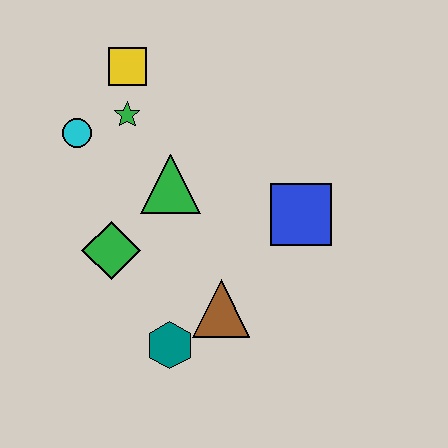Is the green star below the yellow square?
Yes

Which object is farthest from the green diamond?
The blue square is farthest from the green diamond.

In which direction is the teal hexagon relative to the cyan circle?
The teal hexagon is below the cyan circle.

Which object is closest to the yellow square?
The green star is closest to the yellow square.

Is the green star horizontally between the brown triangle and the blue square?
No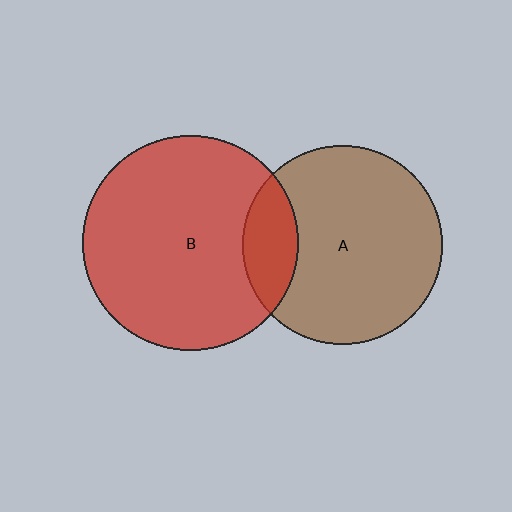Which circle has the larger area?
Circle B (red).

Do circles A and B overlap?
Yes.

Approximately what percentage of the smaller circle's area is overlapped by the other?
Approximately 15%.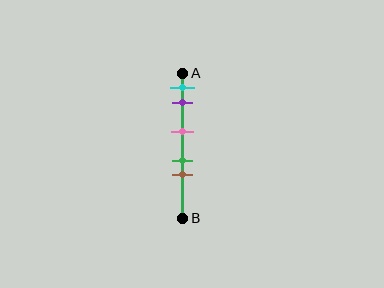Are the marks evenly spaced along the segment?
No, the marks are not evenly spaced.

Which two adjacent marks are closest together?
The green and brown marks are the closest adjacent pair.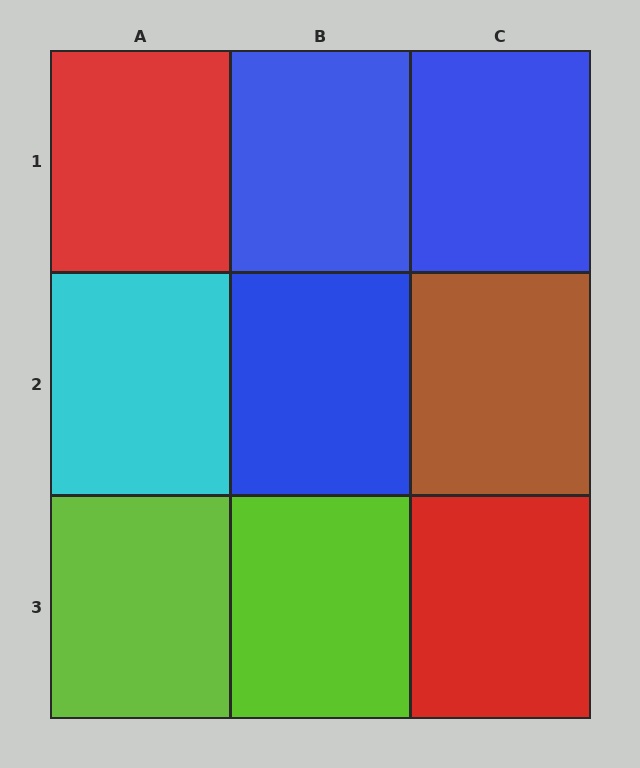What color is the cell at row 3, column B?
Lime.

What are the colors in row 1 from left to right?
Red, blue, blue.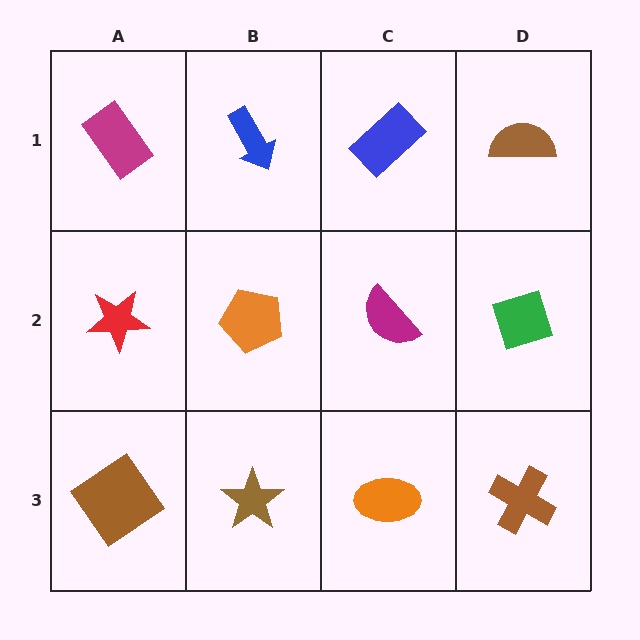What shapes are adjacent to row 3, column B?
An orange pentagon (row 2, column B), a brown diamond (row 3, column A), an orange ellipse (row 3, column C).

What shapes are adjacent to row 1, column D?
A green diamond (row 2, column D), a blue rectangle (row 1, column C).